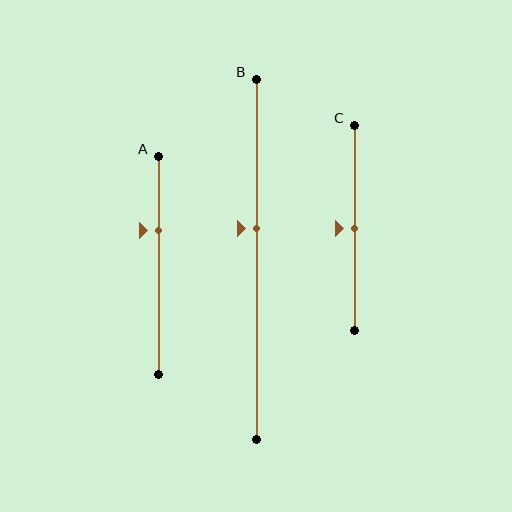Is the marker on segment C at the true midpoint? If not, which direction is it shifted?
Yes, the marker on segment C is at the true midpoint.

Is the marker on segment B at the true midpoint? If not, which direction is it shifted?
No, the marker on segment B is shifted upward by about 9% of the segment length.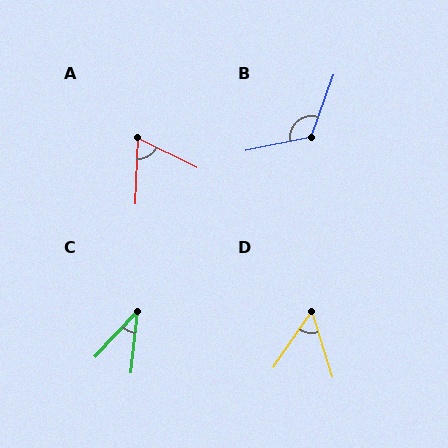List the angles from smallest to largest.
C (38°), D (51°), A (66°), B (121°).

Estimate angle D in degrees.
Approximately 51 degrees.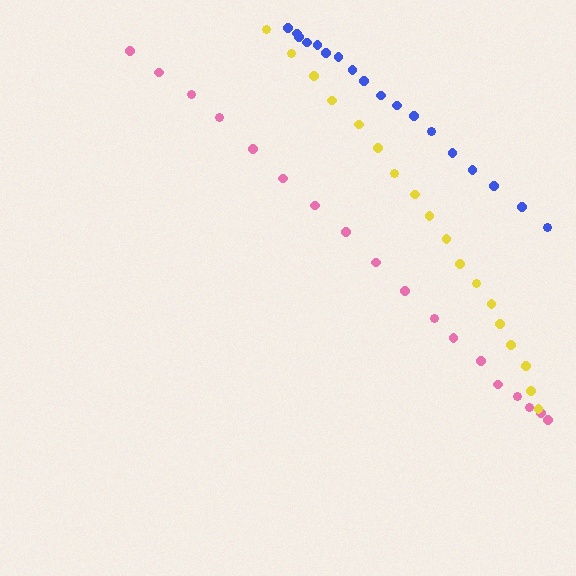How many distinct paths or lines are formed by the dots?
There are 3 distinct paths.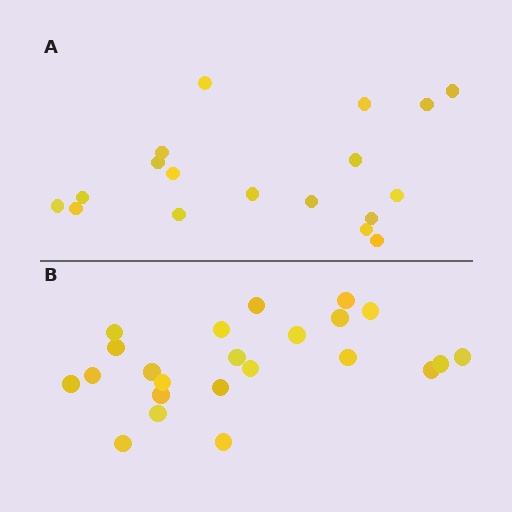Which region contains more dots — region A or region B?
Region B (the bottom region) has more dots.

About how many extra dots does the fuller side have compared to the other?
Region B has about 5 more dots than region A.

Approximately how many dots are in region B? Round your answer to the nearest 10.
About 20 dots. (The exact count is 23, which rounds to 20.)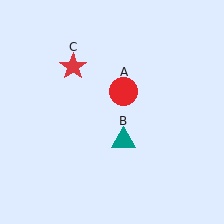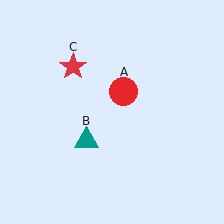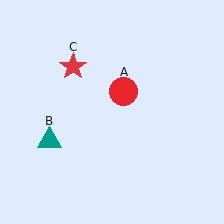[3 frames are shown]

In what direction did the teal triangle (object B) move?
The teal triangle (object B) moved left.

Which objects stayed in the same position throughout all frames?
Red circle (object A) and red star (object C) remained stationary.